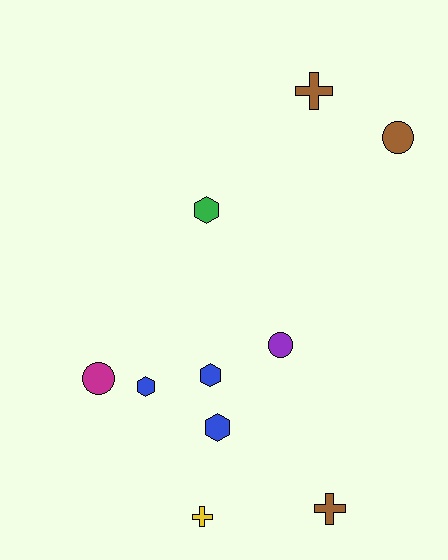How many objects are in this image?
There are 10 objects.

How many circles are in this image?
There are 3 circles.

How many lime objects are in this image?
There are no lime objects.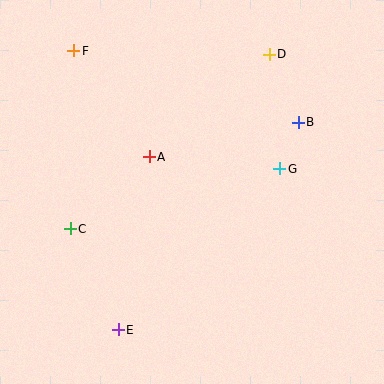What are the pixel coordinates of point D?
Point D is at (269, 54).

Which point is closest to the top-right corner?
Point D is closest to the top-right corner.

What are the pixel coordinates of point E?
Point E is at (118, 330).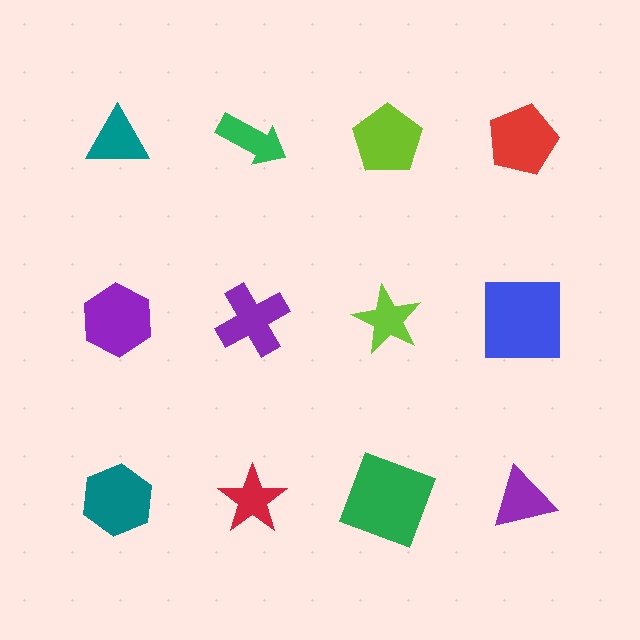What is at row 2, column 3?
A lime star.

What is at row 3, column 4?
A purple triangle.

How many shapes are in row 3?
4 shapes.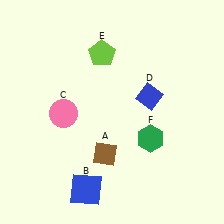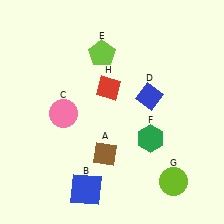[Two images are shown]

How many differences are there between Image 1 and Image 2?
There are 2 differences between the two images.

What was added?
A lime circle (G), a red diamond (H) were added in Image 2.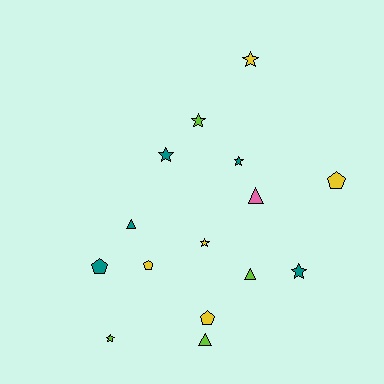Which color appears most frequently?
Yellow, with 5 objects.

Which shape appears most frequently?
Star, with 7 objects.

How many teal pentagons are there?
There is 1 teal pentagon.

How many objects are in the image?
There are 15 objects.